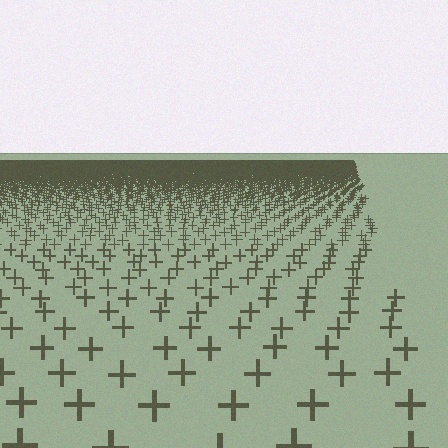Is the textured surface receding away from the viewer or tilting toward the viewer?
The surface is receding away from the viewer. Texture elements get smaller and denser toward the top.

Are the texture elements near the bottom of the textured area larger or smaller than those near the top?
Larger. Near the bottom, elements are closer to the viewer and appear at a bigger on-screen size.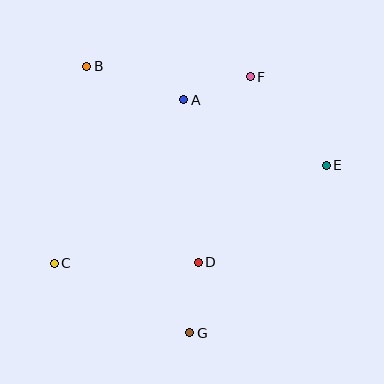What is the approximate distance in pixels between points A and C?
The distance between A and C is approximately 208 pixels.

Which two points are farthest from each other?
Points C and E are farthest from each other.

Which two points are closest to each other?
Points A and F are closest to each other.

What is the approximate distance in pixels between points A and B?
The distance between A and B is approximately 103 pixels.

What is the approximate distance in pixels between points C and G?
The distance between C and G is approximately 152 pixels.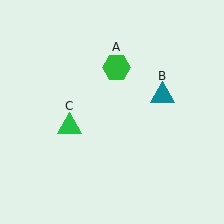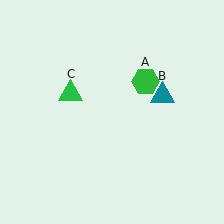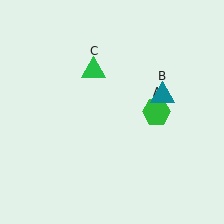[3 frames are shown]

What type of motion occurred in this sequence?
The green hexagon (object A), green triangle (object C) rotated clockwise around the center of the scene.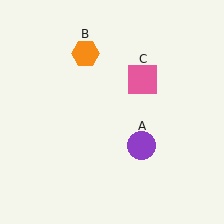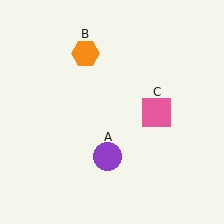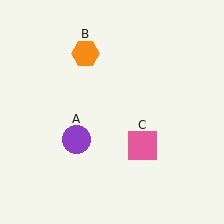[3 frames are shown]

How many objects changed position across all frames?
2 objects changed position: purple circle (object A), pink square (object C).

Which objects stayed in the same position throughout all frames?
Orange hexagon (object B) remained stationary.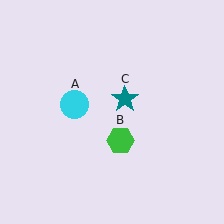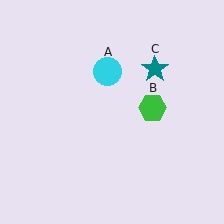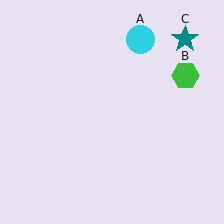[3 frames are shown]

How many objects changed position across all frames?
3 objects changed position: cyan circle (object A), green hexagon (object B), teal star (object C).